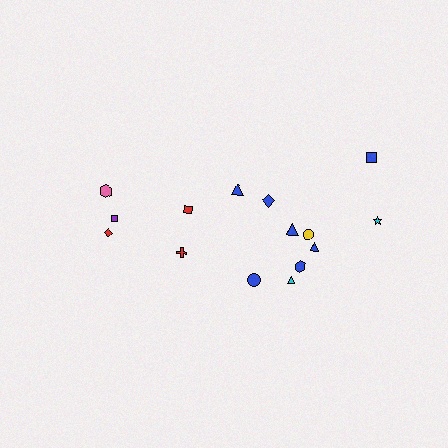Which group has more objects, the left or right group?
The right group.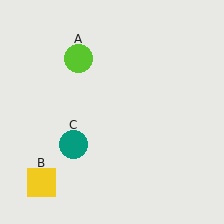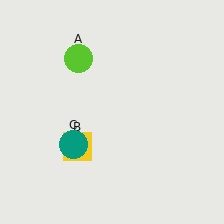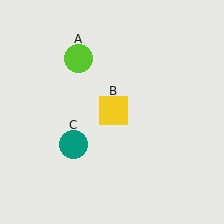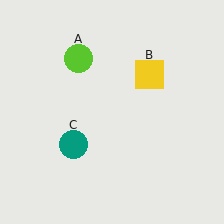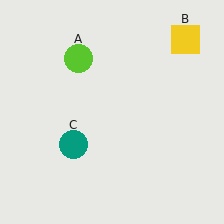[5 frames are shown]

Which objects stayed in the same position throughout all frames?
Lime circle (object A) and teal circle (object C) remained stationary.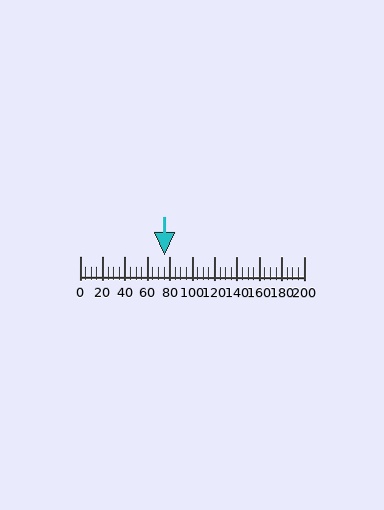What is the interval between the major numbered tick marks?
The major tick marks are spaced 20 units apart.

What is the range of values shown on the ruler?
The ruler shows values from 0 to 200.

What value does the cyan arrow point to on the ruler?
The cyan arrow points to approximately 75.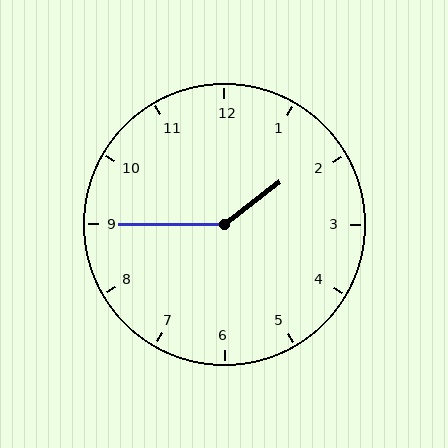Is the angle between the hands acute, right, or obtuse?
It is obtuse.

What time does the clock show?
1:45.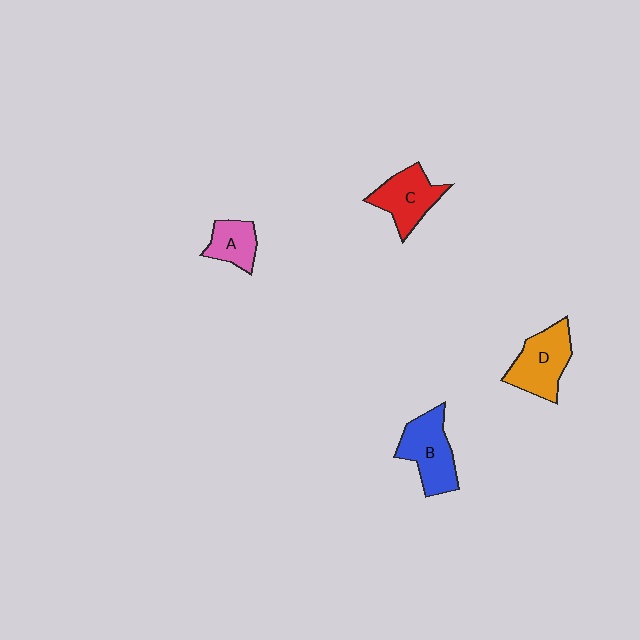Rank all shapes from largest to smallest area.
From largest to smallest: B (blue), D (orange), C (red), A (pink).